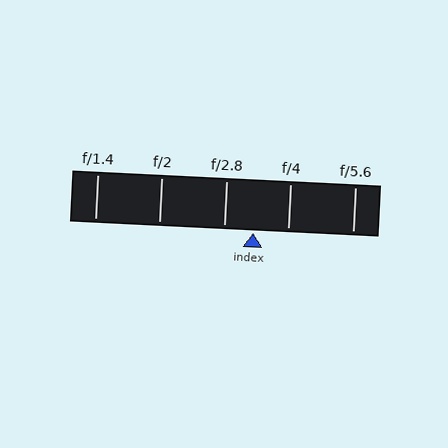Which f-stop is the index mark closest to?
The index mark is closest to f/2.8.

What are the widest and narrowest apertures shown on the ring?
The widest aperture shown is f/1.4 and the narrowest is f/5.6.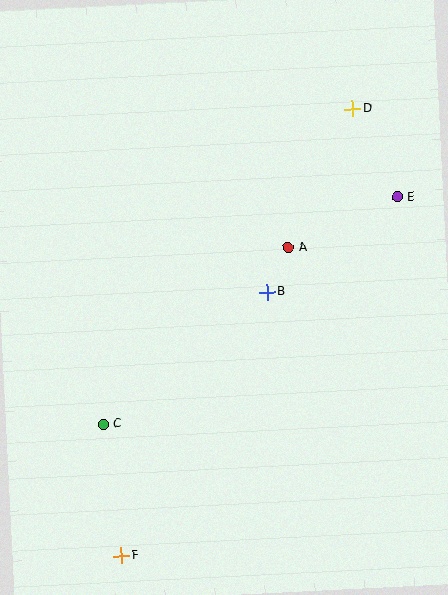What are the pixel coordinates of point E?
Point E is at (397, 197).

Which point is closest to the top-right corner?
Point D is closest to the top-right corner.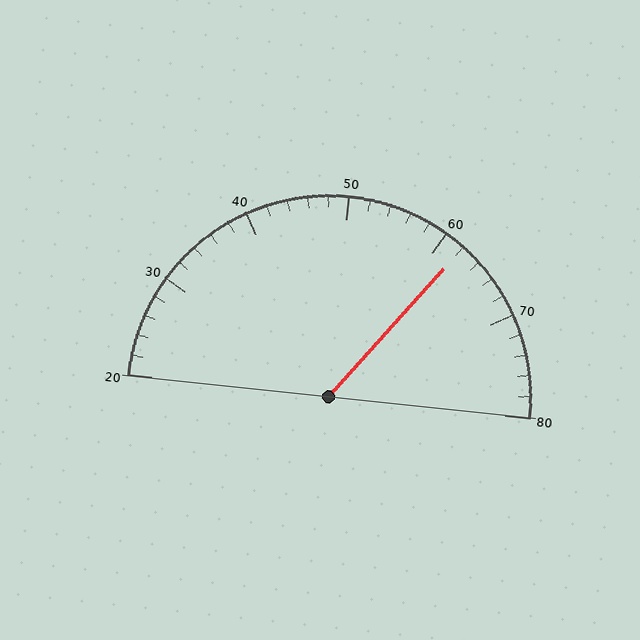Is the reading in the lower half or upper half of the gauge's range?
The reading is in the upper half of the range (20 to 80).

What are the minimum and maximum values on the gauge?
The gauge ranges from 20 to 80.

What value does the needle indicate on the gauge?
The needle indicates approximately 62.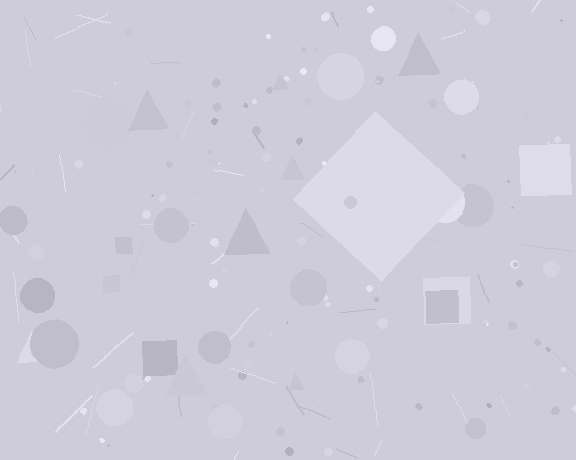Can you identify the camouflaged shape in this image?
The camouflaged shape is a diamond.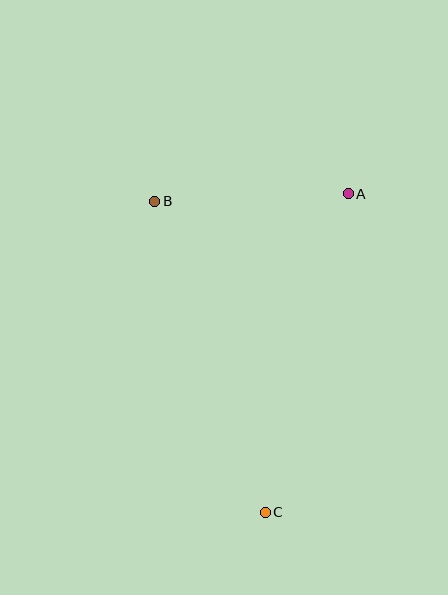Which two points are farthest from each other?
Points B and C are farthest from each other.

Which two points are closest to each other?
Points A and B are closest to each other.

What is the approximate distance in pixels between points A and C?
The distance between A and C is approximately 329 pixels.